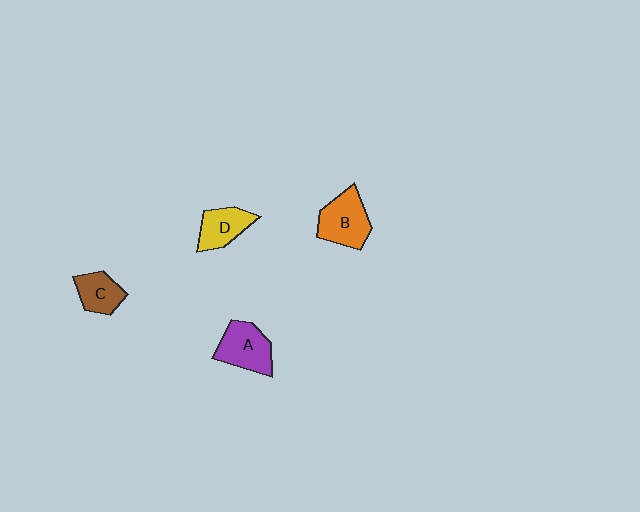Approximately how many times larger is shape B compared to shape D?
Approximately 1.3 times.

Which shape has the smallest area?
Shape C (brown).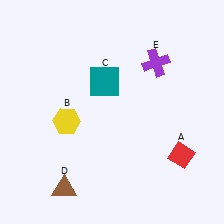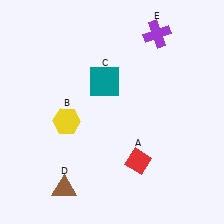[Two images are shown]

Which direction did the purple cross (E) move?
The purple cross (E) moved up.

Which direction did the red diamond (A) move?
The red diamond (A) moved left.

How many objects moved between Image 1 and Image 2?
2 objects moved between the two images.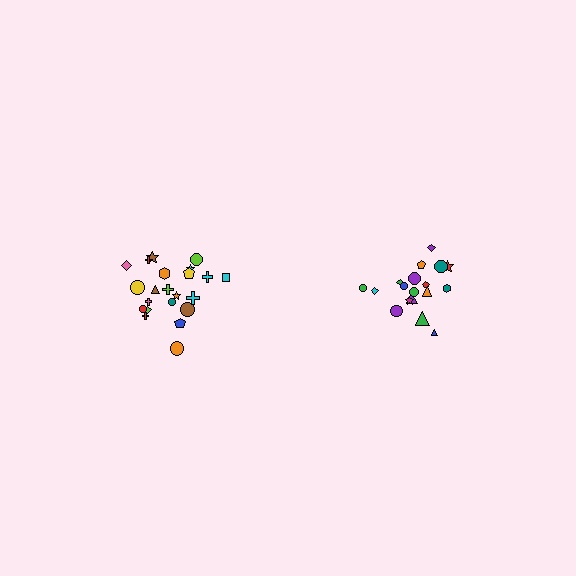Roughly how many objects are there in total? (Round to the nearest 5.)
Roughly 40 objects in total.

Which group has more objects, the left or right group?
The left group.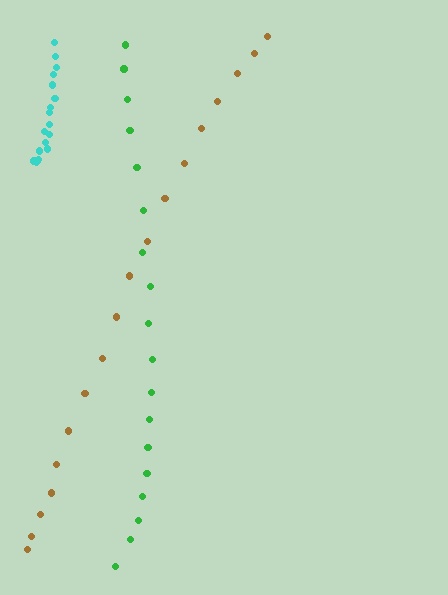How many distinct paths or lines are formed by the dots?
There are 3 distinct paths.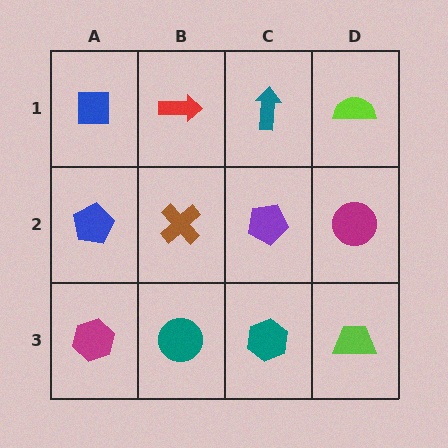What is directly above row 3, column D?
A magenta circle.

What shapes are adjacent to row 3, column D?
A magenta circle (row 2, column D), a teal hexagon (row 3, column C).